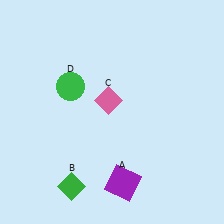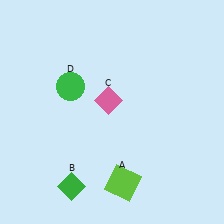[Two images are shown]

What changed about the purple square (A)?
In Image 1, A is purple. In Image 2, it changed to lime.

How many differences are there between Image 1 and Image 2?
There is 1 difference between the two images.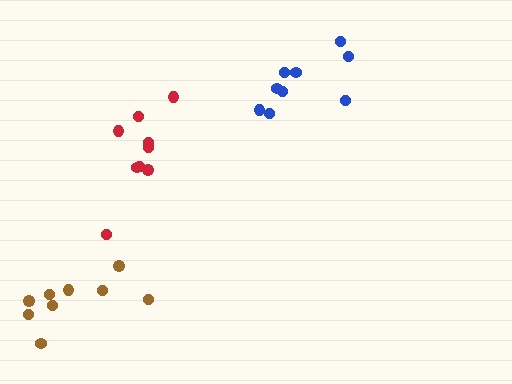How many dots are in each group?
Group 1: 9 dots, Group 2: 9 dots, Group 3: 9 dots (27 total).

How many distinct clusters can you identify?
There are 3 distinct clusters.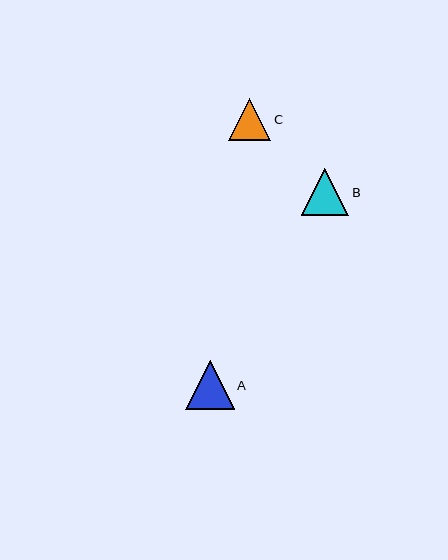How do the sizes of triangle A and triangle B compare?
Triangle A and triangle B are approximately the same size.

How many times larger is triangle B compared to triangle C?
Triangle B is approximately 1.1 times the size of triangle C.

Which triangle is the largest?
Triangle A is the largest with a size of approximately 49 pixels.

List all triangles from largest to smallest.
From largest to smallest: A, B, C.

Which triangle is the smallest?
Triangle C is the smallest with a size of approximately 42 pixels.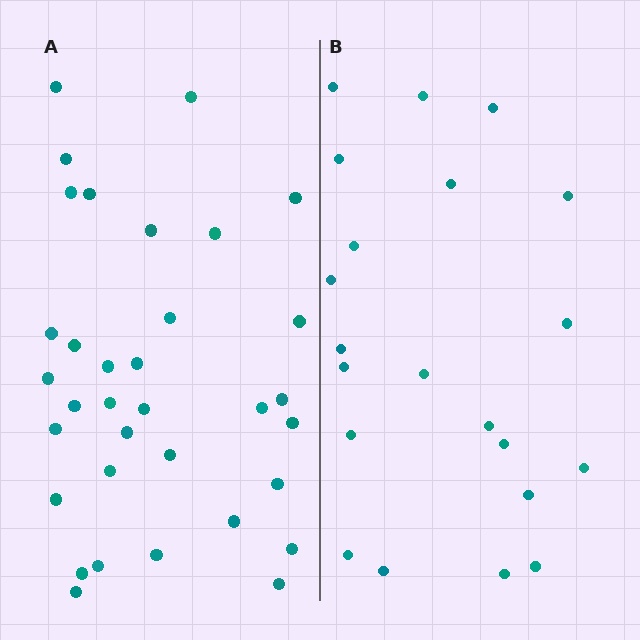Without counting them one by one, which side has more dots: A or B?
Region A (the left region) has more dots.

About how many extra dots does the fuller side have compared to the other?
Region A has approximately 15 more dots than region B.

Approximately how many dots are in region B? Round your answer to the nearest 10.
About 20 dots. (The exact count is 21, which rounds to 20.)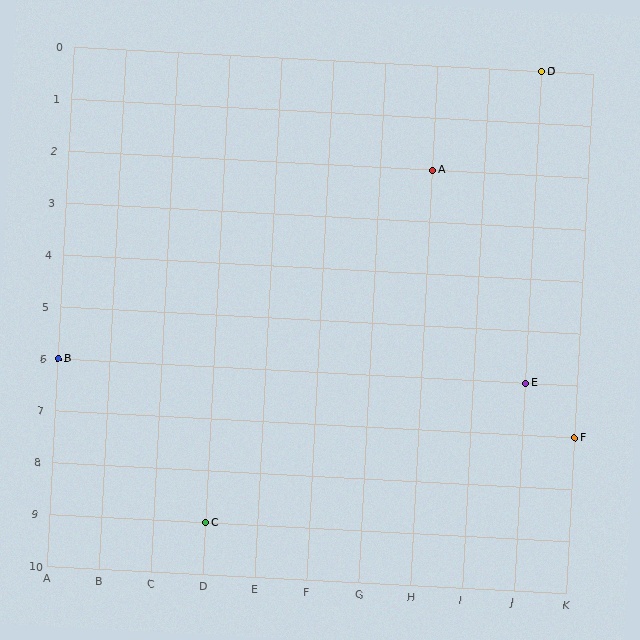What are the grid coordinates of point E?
Point E is at grid coordinates (J, 6).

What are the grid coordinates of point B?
Point B is at grid coordinates (A, 6).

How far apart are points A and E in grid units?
Points A and E are 2 columns and 4 rows apart (about 4.5 grid units diagonally).